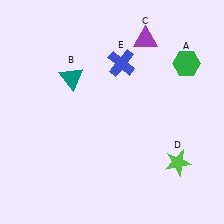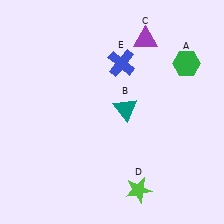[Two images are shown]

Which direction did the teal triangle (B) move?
The teal triangle (B) moved right.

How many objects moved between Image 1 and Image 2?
2 objects moved between the two images.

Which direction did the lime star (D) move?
The lime star (D) moved left.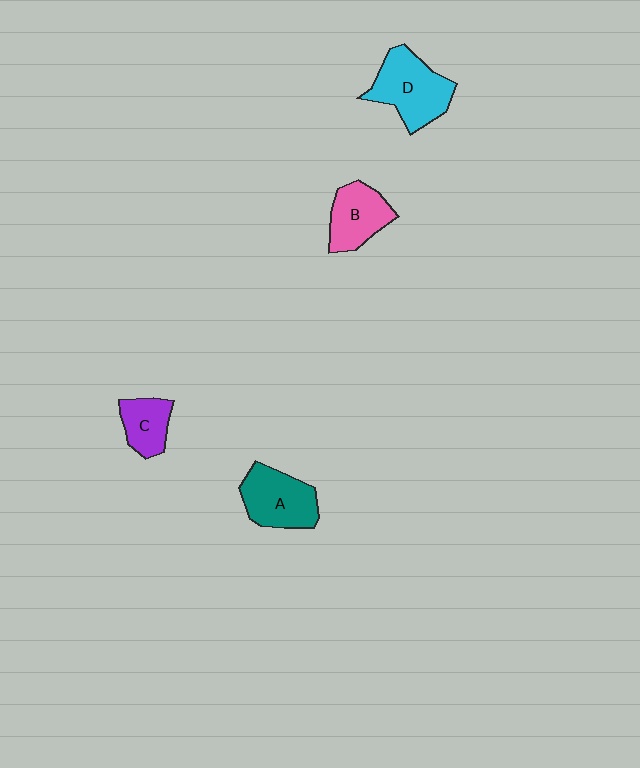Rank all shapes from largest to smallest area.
From largest to smallest: D (cyan), A (teal), B (pink), C (purple).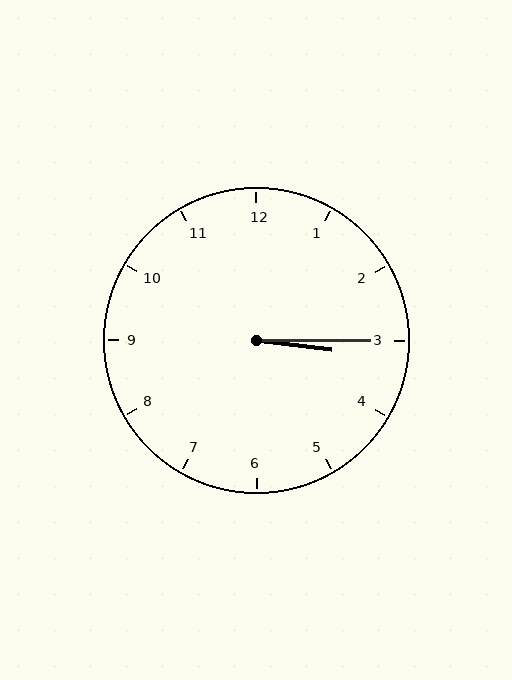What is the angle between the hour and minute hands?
Approximately 8 degrees.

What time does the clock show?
3:15.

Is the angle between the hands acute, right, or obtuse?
It is acute.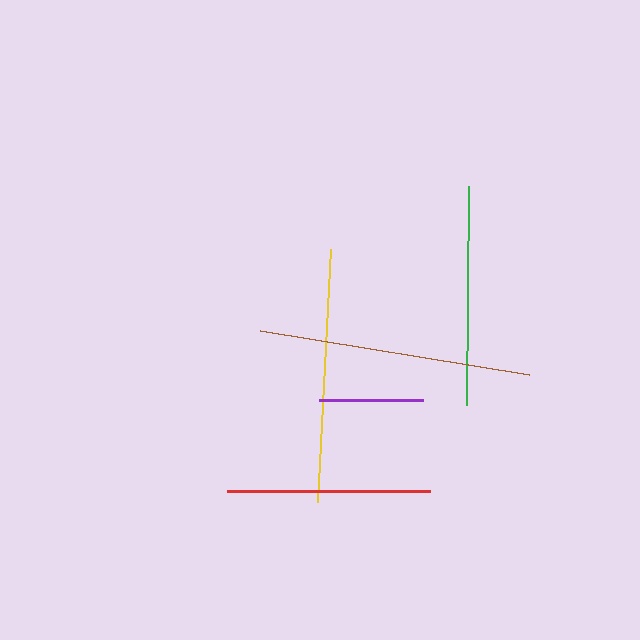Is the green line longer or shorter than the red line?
The green line is longer than the red line.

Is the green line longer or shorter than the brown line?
The brown line is longer than the green line.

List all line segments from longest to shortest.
From longest to shortest: brown, yellow, green, red, purple.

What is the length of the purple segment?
The purple segment is approximately 105 pixels long.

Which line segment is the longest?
The brown line is the longest at approximately 273 pixels.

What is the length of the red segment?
The red segment is approximately 203 pixels long.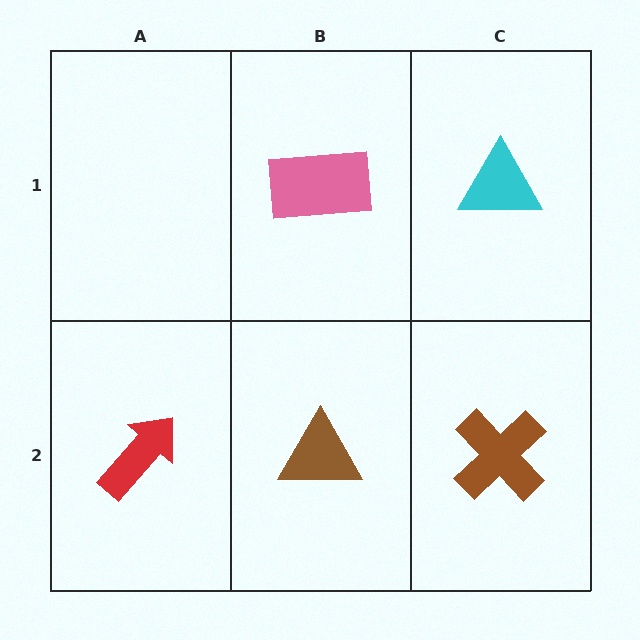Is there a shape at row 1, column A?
No, that cell is empty.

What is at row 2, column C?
A brown cross.